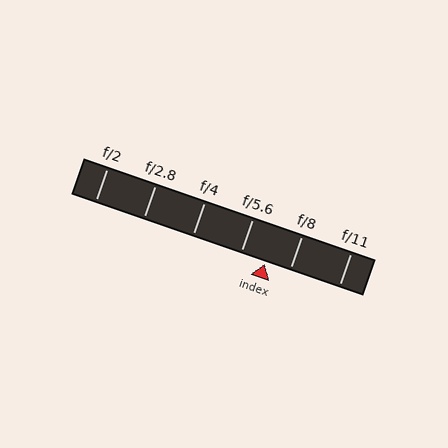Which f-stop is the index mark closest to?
The index mark is closest to f/8.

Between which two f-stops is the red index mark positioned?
The index mark is between f/5.6 and f/8.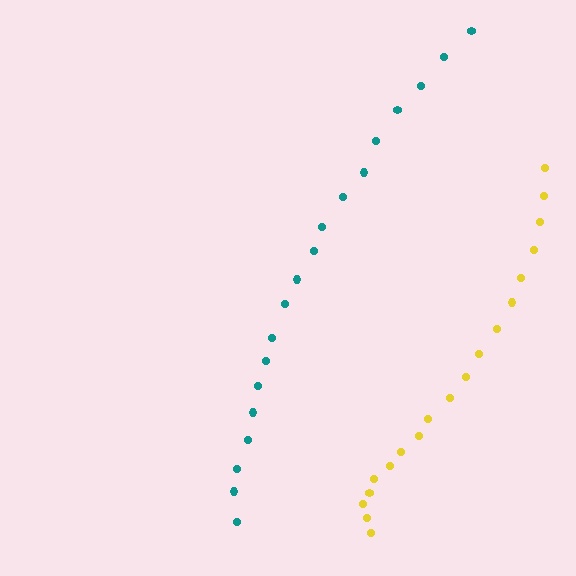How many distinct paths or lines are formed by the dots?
There are 2 distinct paths.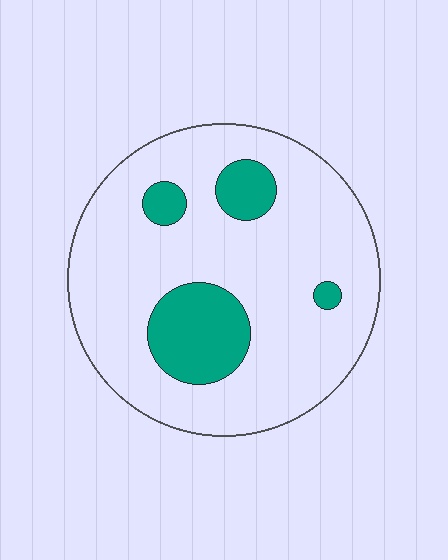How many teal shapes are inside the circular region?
4.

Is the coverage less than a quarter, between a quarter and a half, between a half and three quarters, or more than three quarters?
Less than a quarter.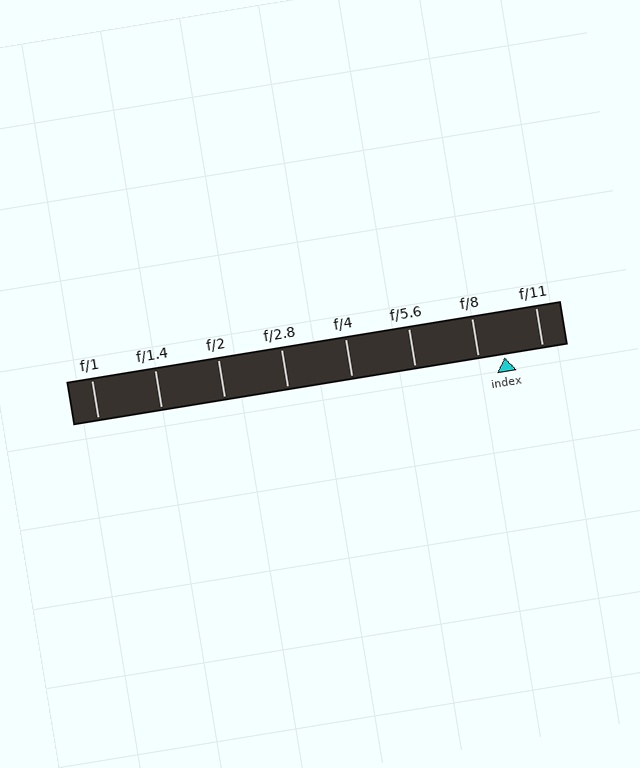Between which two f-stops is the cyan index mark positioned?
The index mark is between f/8 and f/11.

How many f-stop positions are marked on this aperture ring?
There are 8 f-stop positions marked.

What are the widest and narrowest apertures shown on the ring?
The widest aperture shown is f/1 and the narrowest is f/11.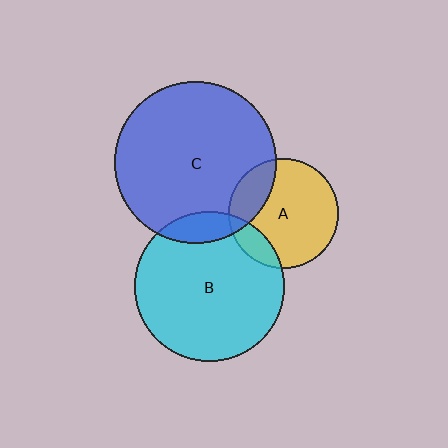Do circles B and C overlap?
Yes.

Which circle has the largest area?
Circle C (blue).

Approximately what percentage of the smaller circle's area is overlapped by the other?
Approximately 10%.